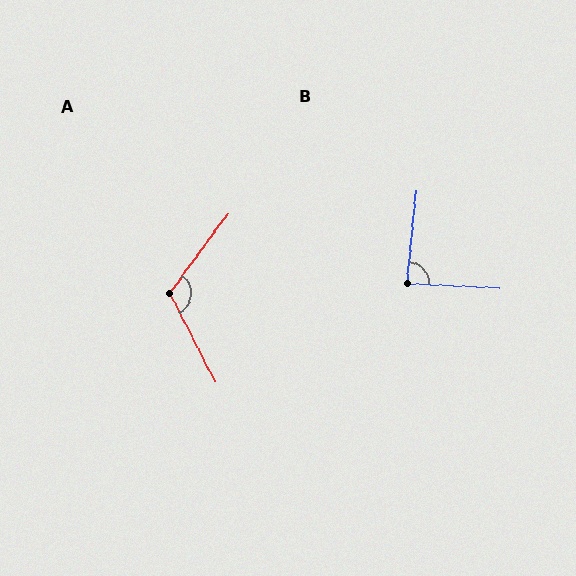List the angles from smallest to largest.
B (86°), A (117°).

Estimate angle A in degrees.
Approximately 117 degrees.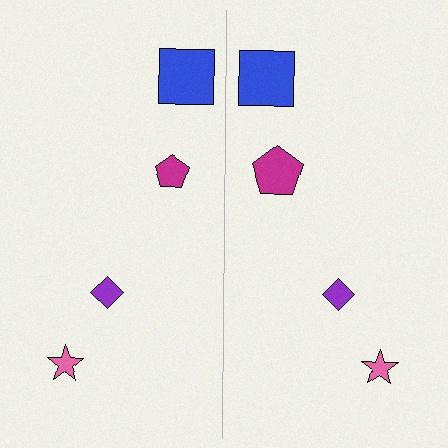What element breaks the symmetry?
The magenta pentagon on the right side has a different size than its mirror counterpart.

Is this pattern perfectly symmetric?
No, the pattern is not perfectly symmetric. The magenta pentagon on the right side has a different size than its mirror counterpart.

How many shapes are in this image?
There are 8 shapes in this image.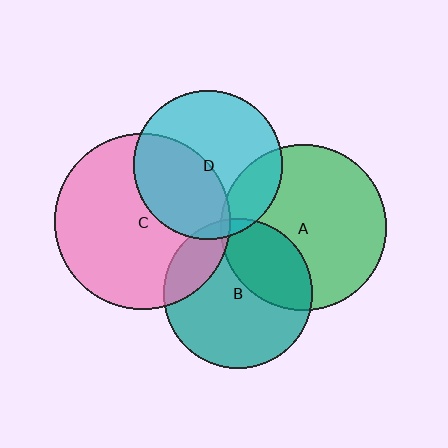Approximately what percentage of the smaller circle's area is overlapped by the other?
Approximately 5%.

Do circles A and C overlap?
Yes.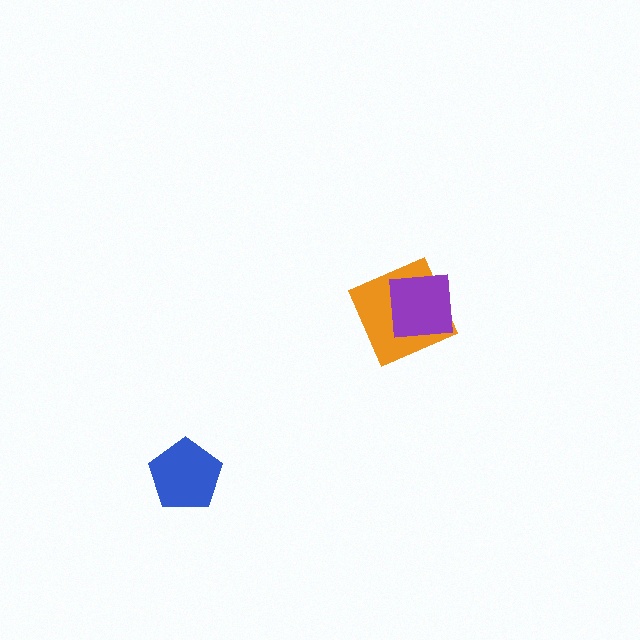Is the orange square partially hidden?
Yes, it is partially covered by another shape.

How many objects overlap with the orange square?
1 object overlaps with the orange square.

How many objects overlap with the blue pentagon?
0 objects overlap with the blue pentagon.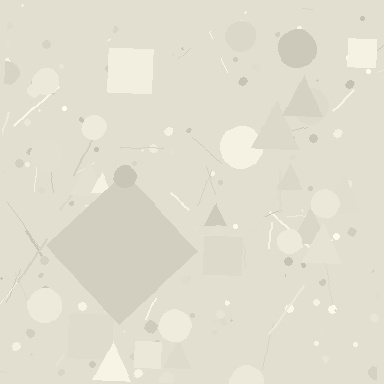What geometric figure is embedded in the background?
A diamond is embedded in the background.